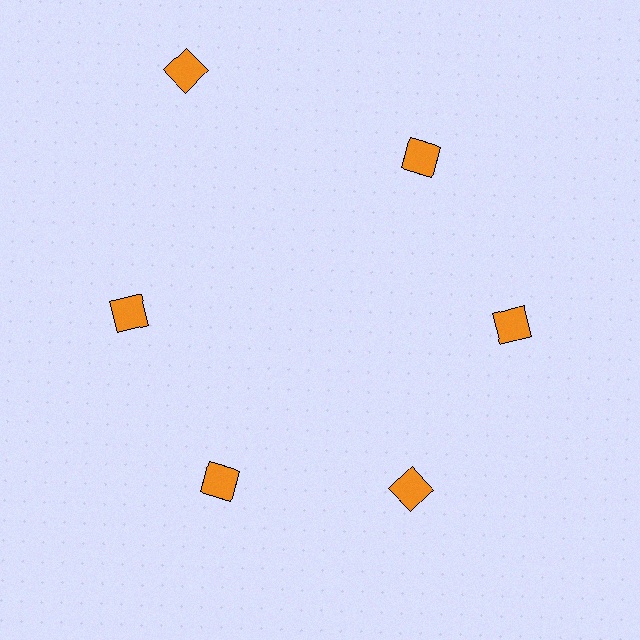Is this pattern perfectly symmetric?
No. The 6 orange diamonds are arranged in a ring, but one element near the 11 o'clock position is pushed outward from the center, breaking the 6-fold rotational symmetry.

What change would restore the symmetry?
The symmetry would be restored by moving it inward, back onto the ring so that all 6 diamonds sit at equal angles and equal distance from the center.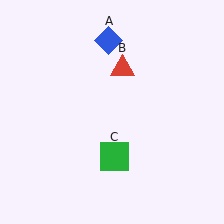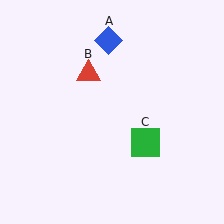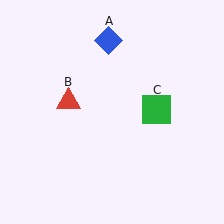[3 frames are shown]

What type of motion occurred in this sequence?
The red triangle (object B), green square (object C) rotated counterclockwise around the center of the scene.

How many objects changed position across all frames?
2 objects changed position: red triangle (object B), green square (object C).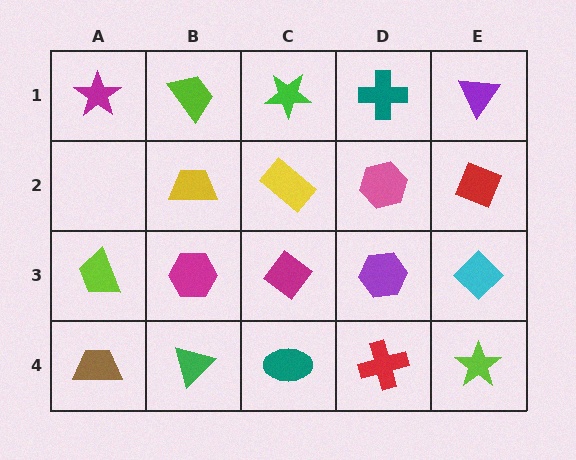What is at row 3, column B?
A magenta hexagon.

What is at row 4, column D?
A red cross.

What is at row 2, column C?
A yellow rectangle.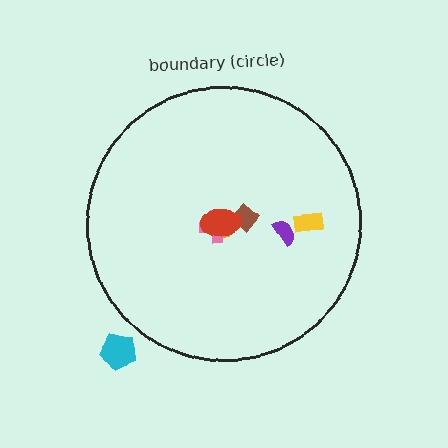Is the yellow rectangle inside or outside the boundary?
Inside.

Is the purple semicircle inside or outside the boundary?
Inside.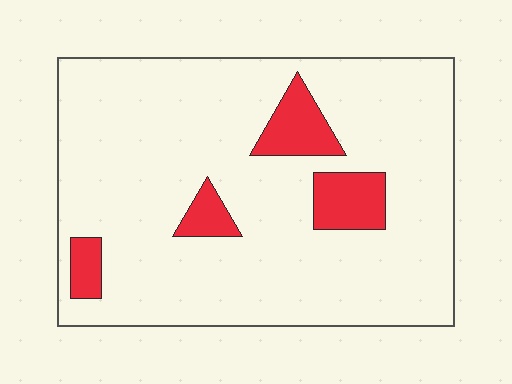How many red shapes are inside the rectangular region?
4.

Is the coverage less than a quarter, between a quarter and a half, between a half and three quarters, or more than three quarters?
Less than a quarter.